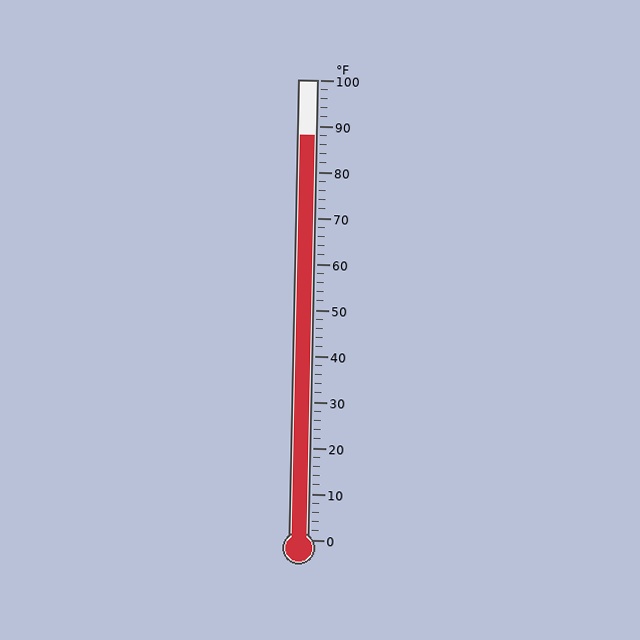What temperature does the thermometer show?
The thermometer shows approximately 88°F.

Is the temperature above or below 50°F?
The temperature is above 50°F.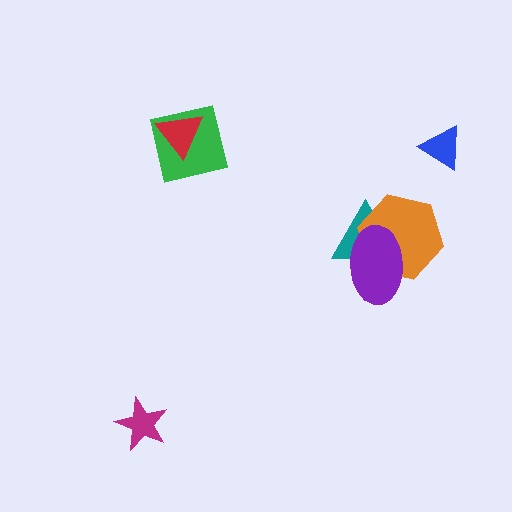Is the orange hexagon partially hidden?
Yes, it is partially covered by another shape.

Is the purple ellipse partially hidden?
No, no other shape covers it.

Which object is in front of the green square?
The red triangle is in front of the green square.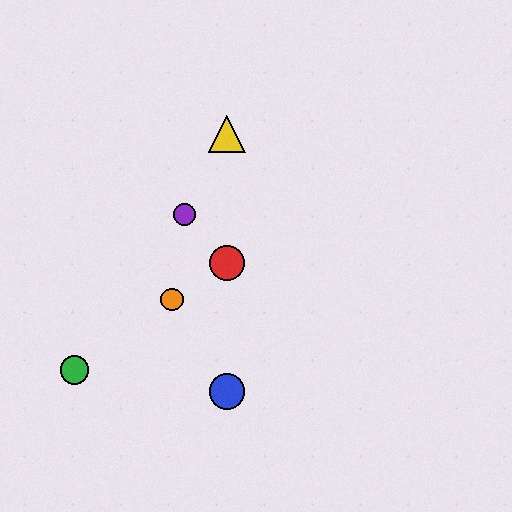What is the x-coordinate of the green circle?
The green circle is at x≈74.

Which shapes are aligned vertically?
The red circle, the blue circle, the yellow triangle are aligned vertically.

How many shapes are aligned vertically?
3 shapes (the red circle, the blue circle, the yellow triangle) are aligned vertically.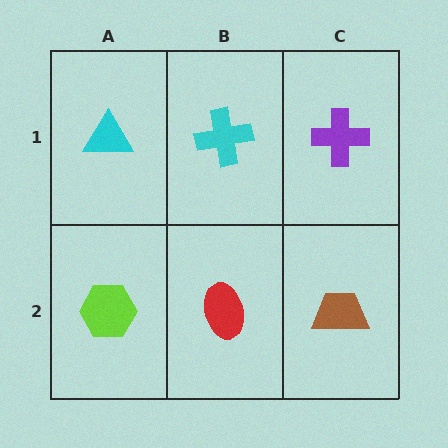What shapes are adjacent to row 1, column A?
A lime hexagon (row 2, column A), a cyan cross (row 1, column B).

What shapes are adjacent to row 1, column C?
A brown trapezoid (row 2, column C), a cyan cross (row 1, column B).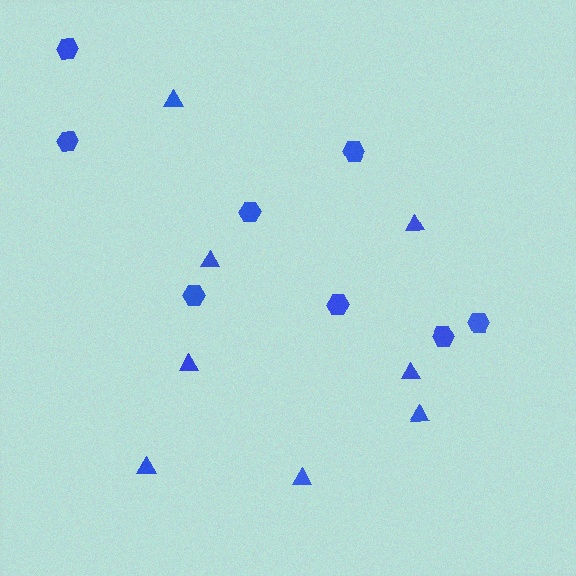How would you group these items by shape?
There are 2 groups: one group of triangles (8) and one group of hexagons (8).